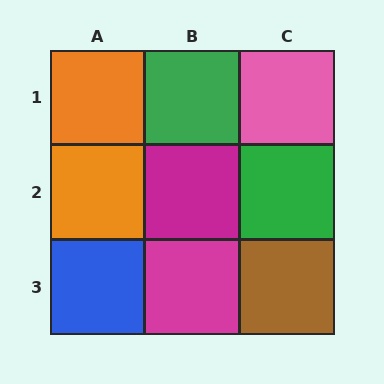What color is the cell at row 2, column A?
Orange.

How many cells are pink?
1 cell is pink.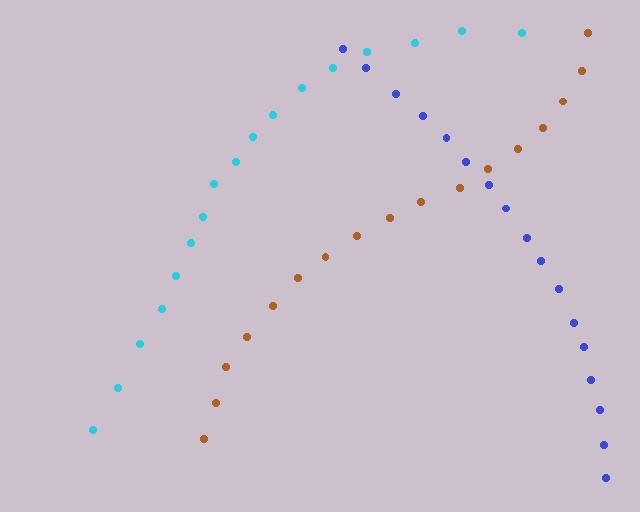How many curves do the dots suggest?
There are 3 distinct paths.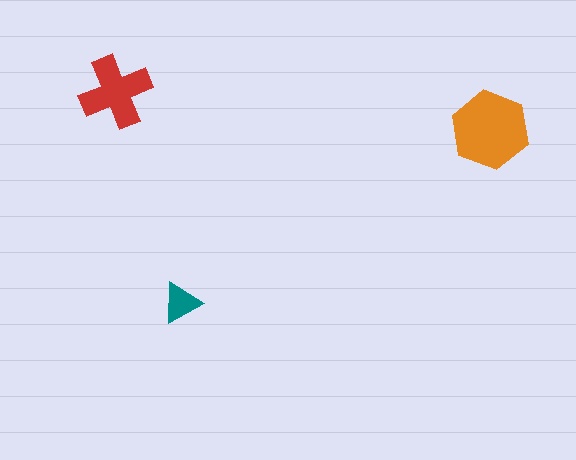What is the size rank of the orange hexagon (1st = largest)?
1st.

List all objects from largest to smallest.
The orange hexagon, the red cross, the teal triangle.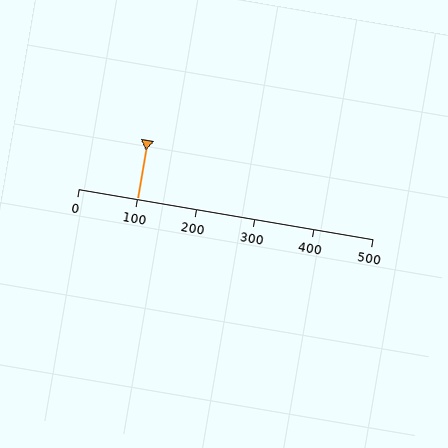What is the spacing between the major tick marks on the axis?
The major ticks are spaced 100 apart.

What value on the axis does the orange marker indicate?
The marker indicates approximately 100.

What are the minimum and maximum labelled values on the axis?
The axis runs from 0 to 500.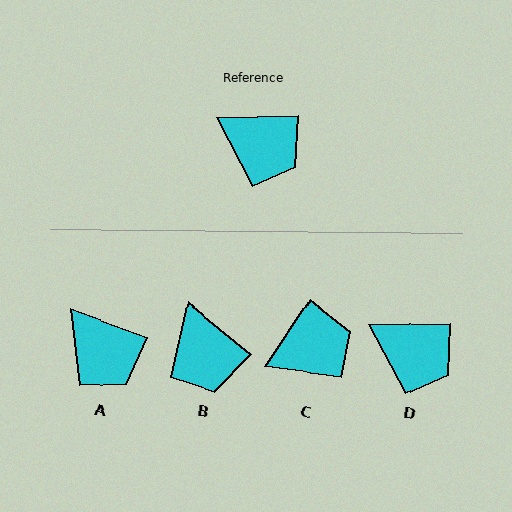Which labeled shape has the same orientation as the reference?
D.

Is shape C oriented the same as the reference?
No, it is off by about 55 degrees.